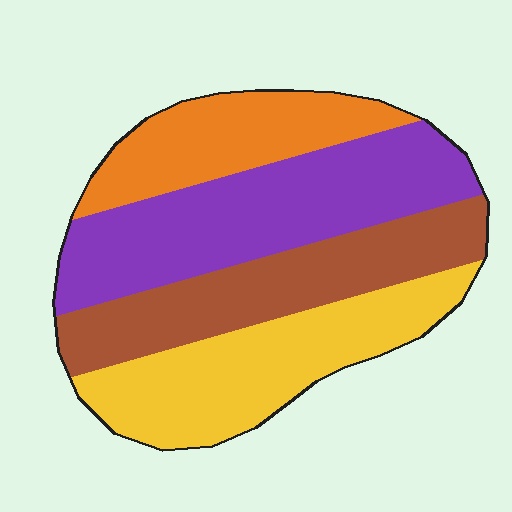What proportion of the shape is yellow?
Yellow takes up about one quarter (1/4) of the shape.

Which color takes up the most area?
Purple, at roughly 30%.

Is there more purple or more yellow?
Purple.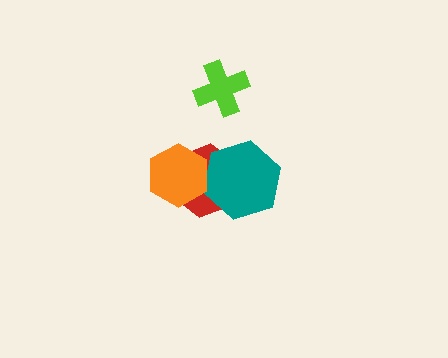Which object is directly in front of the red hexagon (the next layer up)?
The teal hexagon is directly in front of the red hexagon.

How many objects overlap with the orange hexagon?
2 objects overlap with the orange hexagon.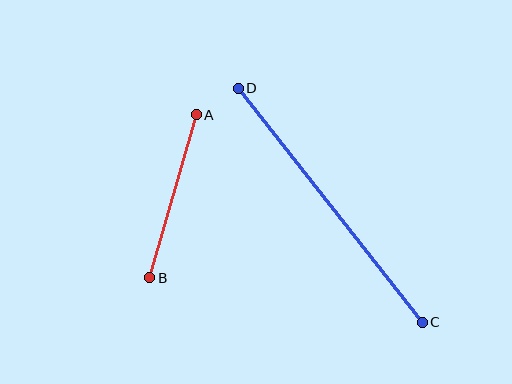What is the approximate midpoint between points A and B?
The midpoint is at approximately (173, 196) pixels.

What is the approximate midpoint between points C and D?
The midpoint is at approximately (330, 205) pixels.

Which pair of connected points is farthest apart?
Points C and D are farthest apart.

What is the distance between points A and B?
The distance is approximately 169 pixels.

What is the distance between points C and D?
The distance is approximately 297 pixels.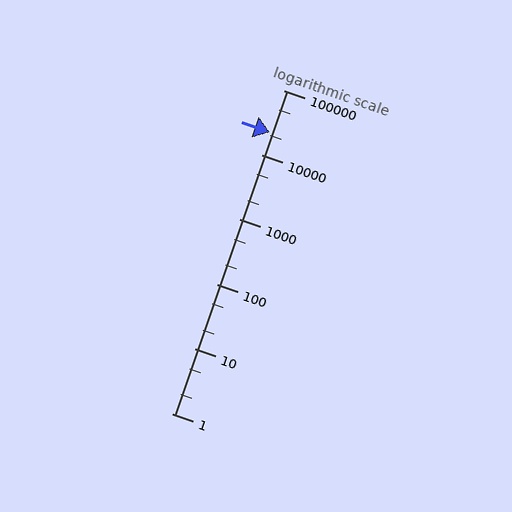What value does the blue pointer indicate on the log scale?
The pointer indicates approximately 22000.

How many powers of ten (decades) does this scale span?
The scale spans 5 decades, from 1 to 100000.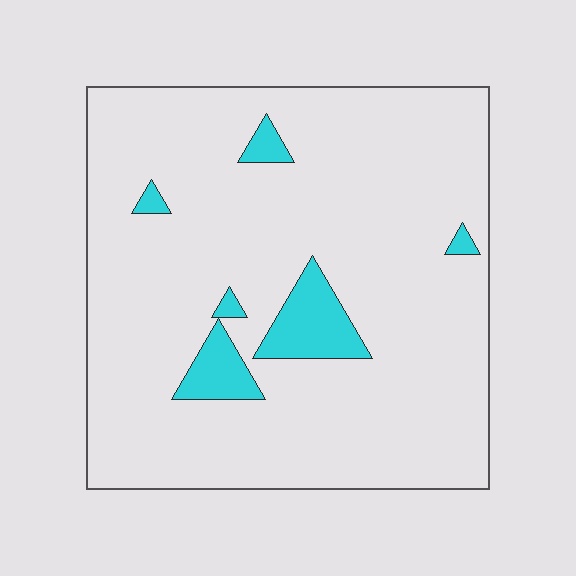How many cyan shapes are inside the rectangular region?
6.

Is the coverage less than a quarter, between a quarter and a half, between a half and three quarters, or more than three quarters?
Less than a quarter.